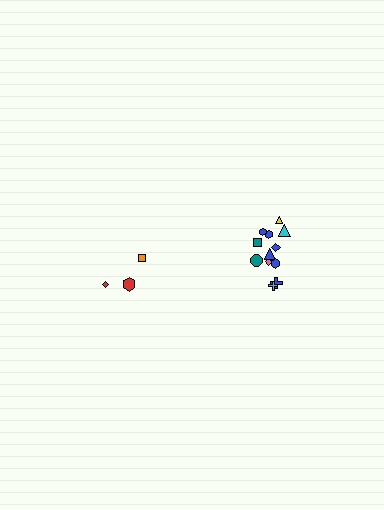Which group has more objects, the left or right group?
The right group.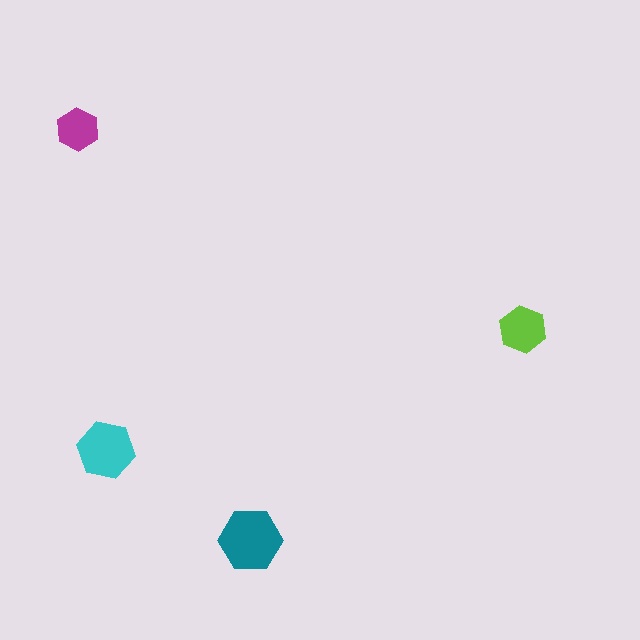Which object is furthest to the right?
The lime hexagon is rightmost.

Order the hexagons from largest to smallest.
the teal one, the cyan one, the lime one, the magenta one.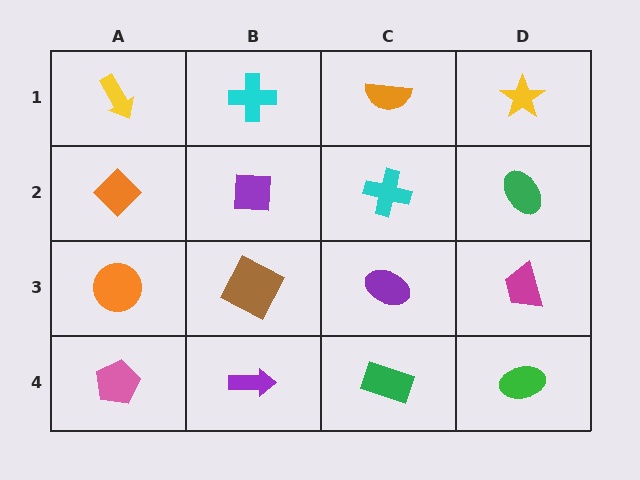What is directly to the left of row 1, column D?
An orange semicircle.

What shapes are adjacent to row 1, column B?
A purple square (row 2, column B), a yellow arrow (row 1, column A), an orange semicircle (row 1, column C).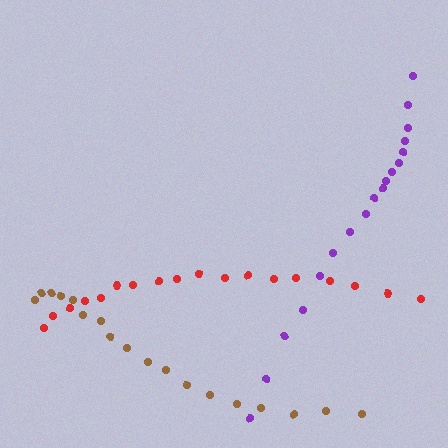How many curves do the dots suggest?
There are 3 distinct paths.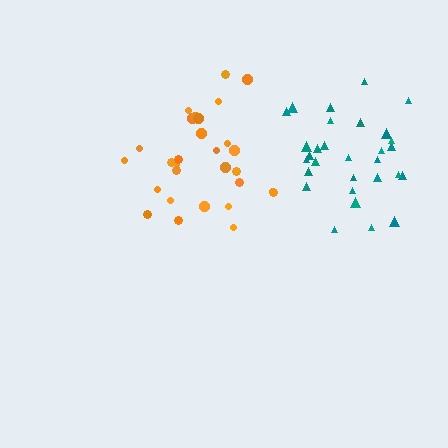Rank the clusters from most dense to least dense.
teal, orange.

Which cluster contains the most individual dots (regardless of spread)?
Teal (30).